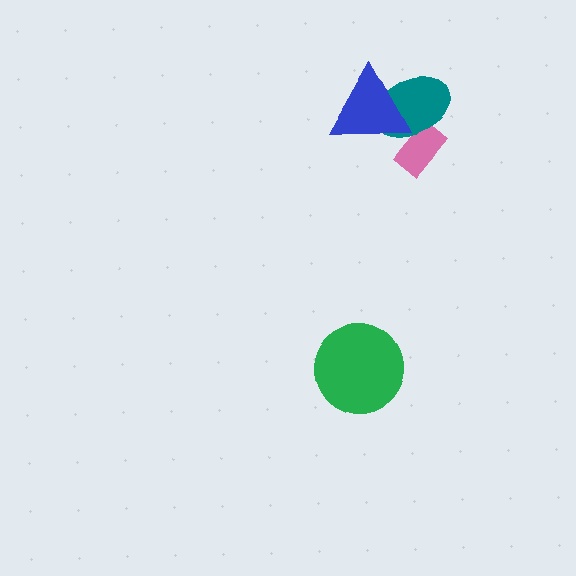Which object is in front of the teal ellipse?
The blue triangle is in front of the teal ellipse.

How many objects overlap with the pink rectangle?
2 objects overlap with the pink rectangle.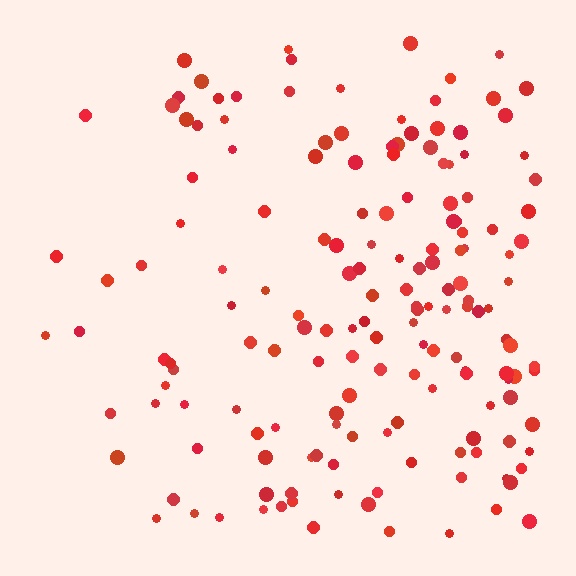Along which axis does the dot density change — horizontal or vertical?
Horizontal.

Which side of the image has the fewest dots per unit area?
The left.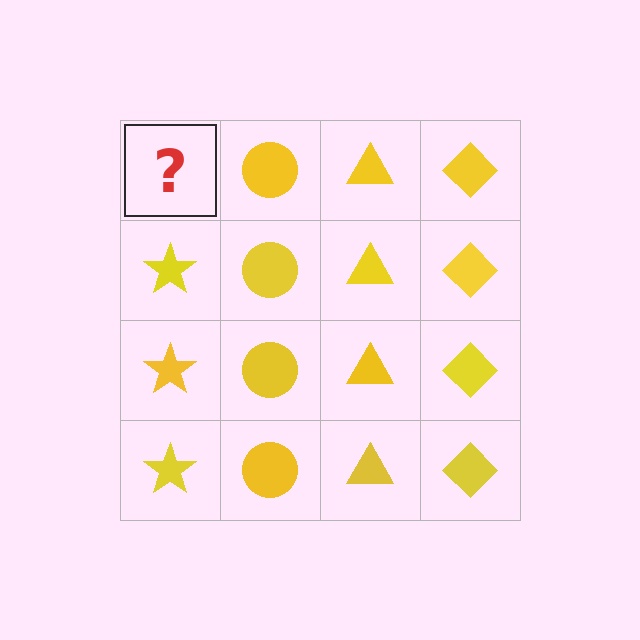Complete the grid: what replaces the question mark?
The question mark should be replaced with a yellow star.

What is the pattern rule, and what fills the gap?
The rule is that each column has a consistent shape. The gap should be filled with a yellow star.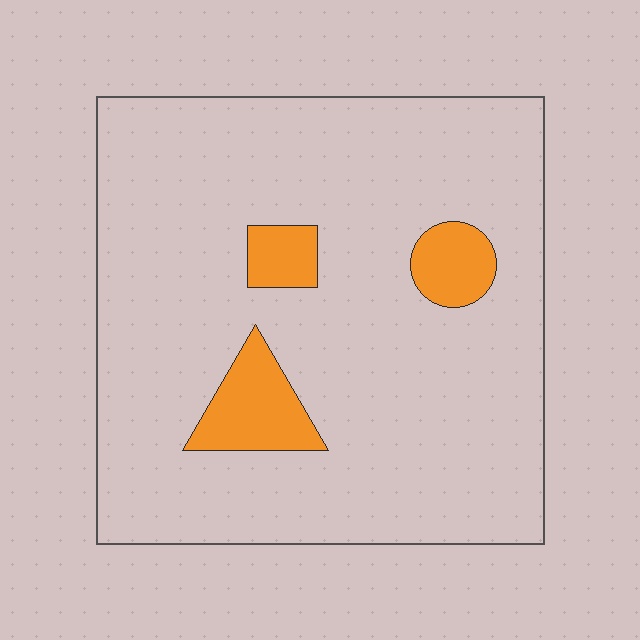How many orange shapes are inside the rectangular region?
3.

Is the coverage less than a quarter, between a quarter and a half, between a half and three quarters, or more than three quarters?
Less than a quarter.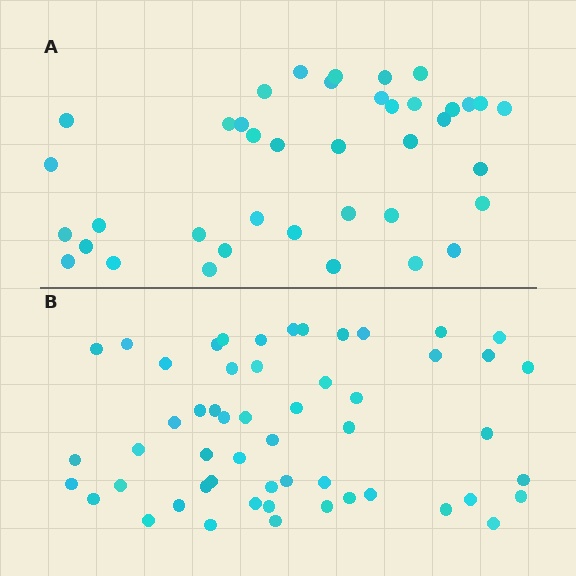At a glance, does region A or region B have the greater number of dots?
Region B (the bottom region) has more dots.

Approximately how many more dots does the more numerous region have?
Region B has approximately 15 more dots than region A.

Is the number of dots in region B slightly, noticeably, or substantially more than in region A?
Region B has noticeably more, but not dramatically so. The ratio is roughly 1.4 to 1.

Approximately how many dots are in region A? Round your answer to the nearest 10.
About 40 dots. (The exact count is 39, which rounds to 40.)